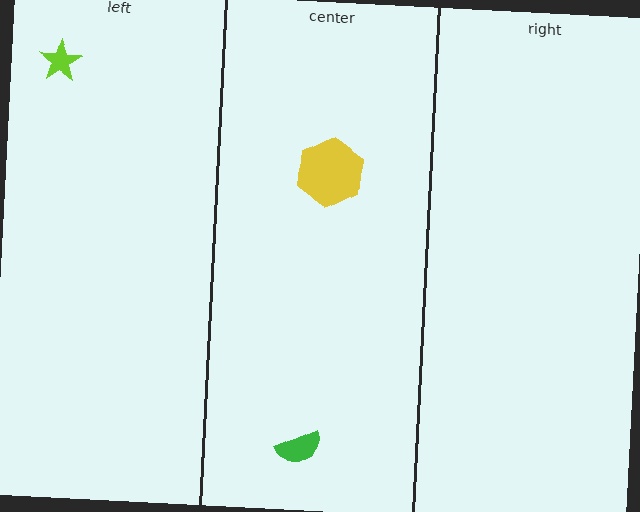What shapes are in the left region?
The lime star.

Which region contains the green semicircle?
The center region.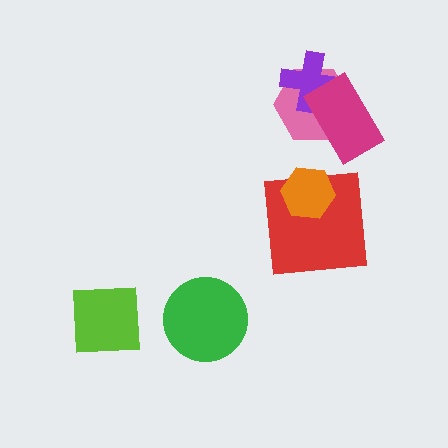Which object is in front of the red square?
The orange hexagon is in front of the red square.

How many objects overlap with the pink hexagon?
2 objects overlap with the pink hexagon.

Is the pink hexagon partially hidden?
Yes, it is partially covered by another shape.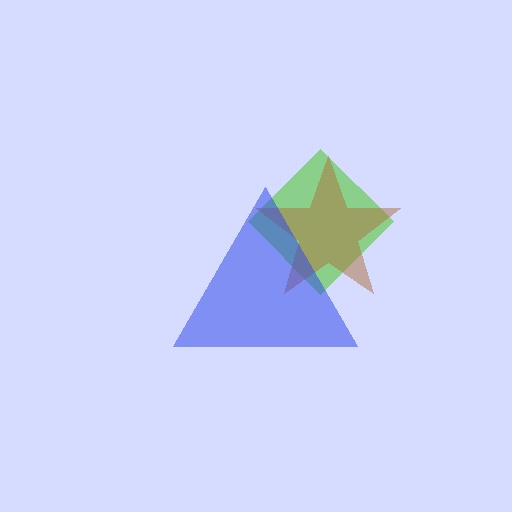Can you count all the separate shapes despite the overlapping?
Yes, there are 3 separate shapes.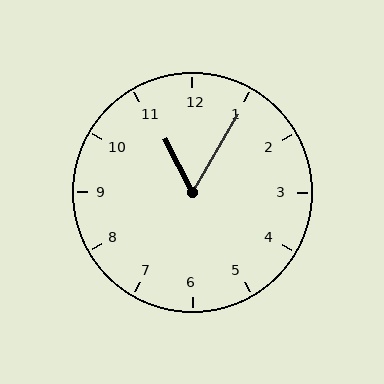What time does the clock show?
11:05.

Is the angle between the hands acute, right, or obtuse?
It is acute.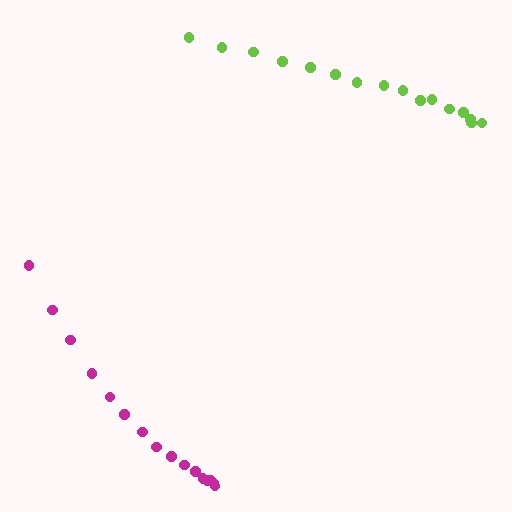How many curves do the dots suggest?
There are 2 distinct paths.